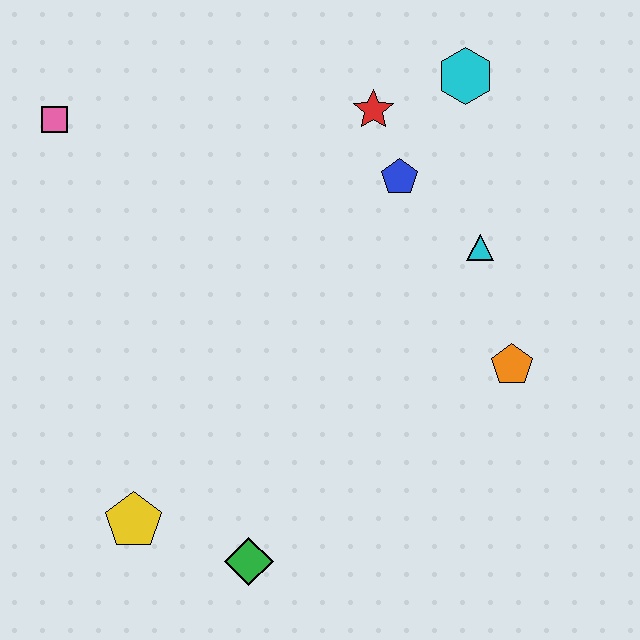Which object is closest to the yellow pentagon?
The green diamond is closest to the yellow pentagon.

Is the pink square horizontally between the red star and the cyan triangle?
No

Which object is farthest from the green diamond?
The cyan hexagon is farthest from the green diamond.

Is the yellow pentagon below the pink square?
Yes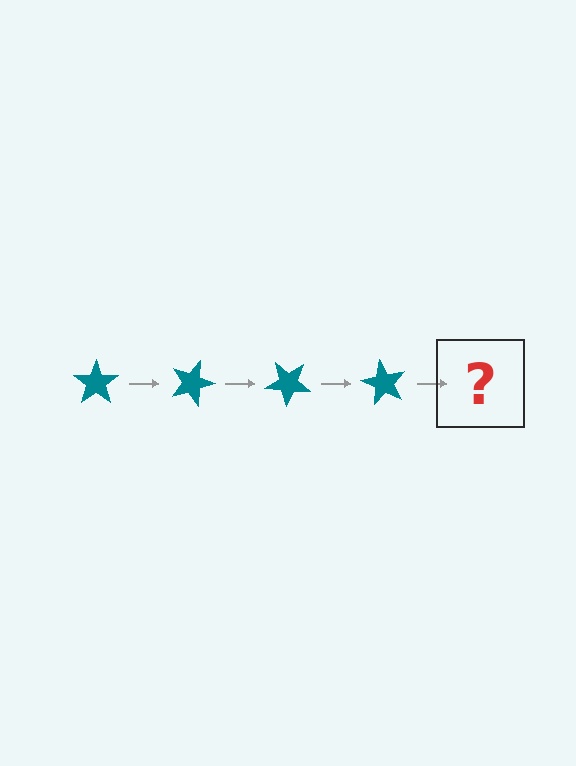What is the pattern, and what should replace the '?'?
The pattern is that the star rotates 20 degrees each step. The '?' should be a teal star rotated 80 degrees.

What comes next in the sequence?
The next element should be a teal star rotated 80 degrees.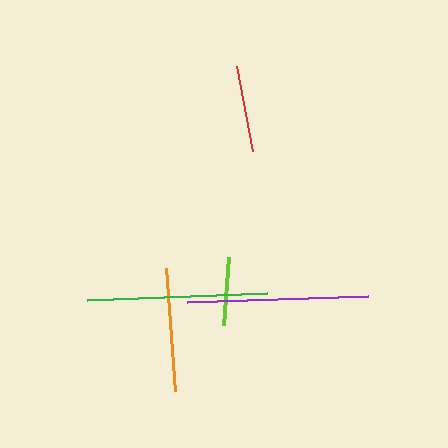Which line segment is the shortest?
The lime line is the shortest at approximately 68 pixels.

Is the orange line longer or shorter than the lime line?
The orange line is longer than the lime line.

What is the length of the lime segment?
The lime segment is approximately 68 pixels long.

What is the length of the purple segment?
The purple segment is approximately 181 pixels long.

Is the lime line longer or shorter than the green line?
The green line is longer than the lime line.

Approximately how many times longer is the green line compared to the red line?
The green line is approximately 2.1 times the length of the red line.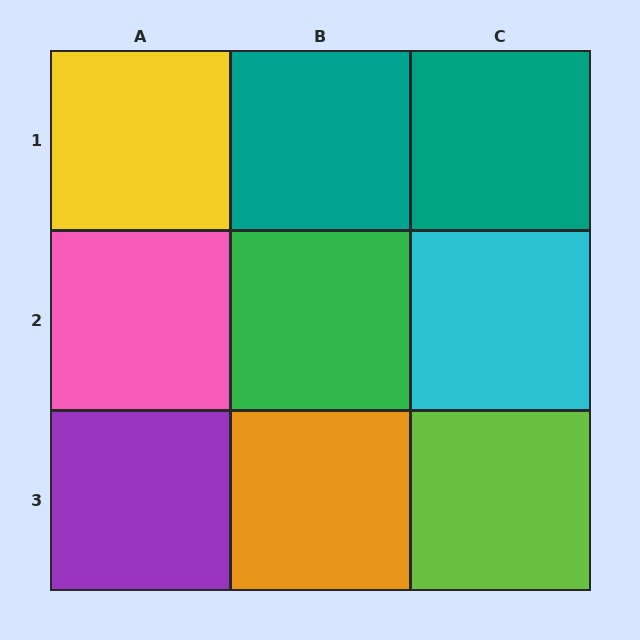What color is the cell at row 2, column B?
Green.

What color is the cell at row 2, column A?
Pink.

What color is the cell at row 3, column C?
Lime.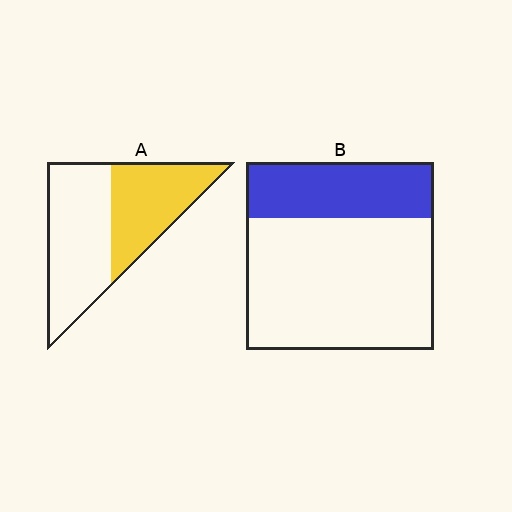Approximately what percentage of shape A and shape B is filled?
A is approximately 45% and B is approximately 30%.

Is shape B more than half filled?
No.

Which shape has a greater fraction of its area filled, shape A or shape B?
Shape A.